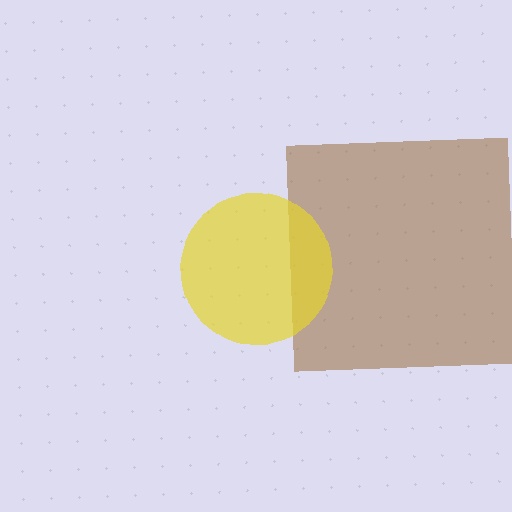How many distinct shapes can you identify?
There are 2 distinct shapes: a brown square, a yellow circle.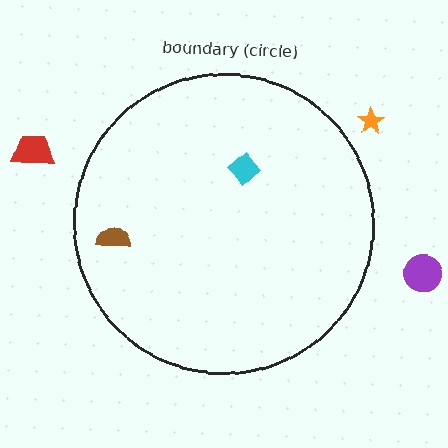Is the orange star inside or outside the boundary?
Outside.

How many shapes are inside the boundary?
2 inside, 3 outside.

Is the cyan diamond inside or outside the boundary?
Inside.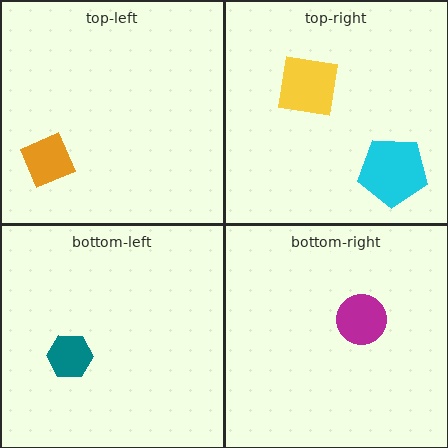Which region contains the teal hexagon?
The bottom-left region.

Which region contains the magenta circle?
The bottom-right region.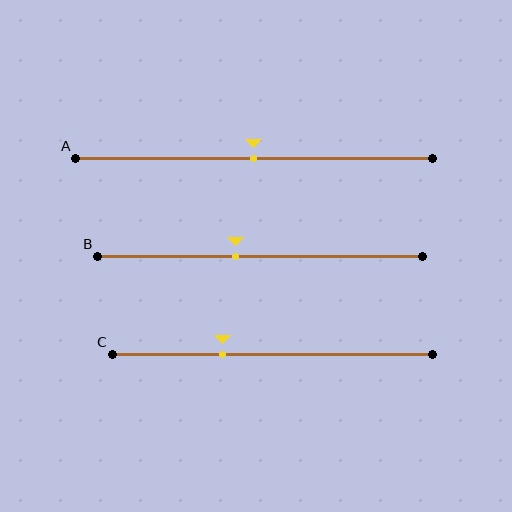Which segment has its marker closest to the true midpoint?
Segment A has its marker closest to the true midpoint.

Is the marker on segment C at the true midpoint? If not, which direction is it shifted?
No, the marker on segment C is shifted to the left by about 16% of the segment length.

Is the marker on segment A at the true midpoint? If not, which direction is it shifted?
Yes, the marker on segment A is at the true midpoint.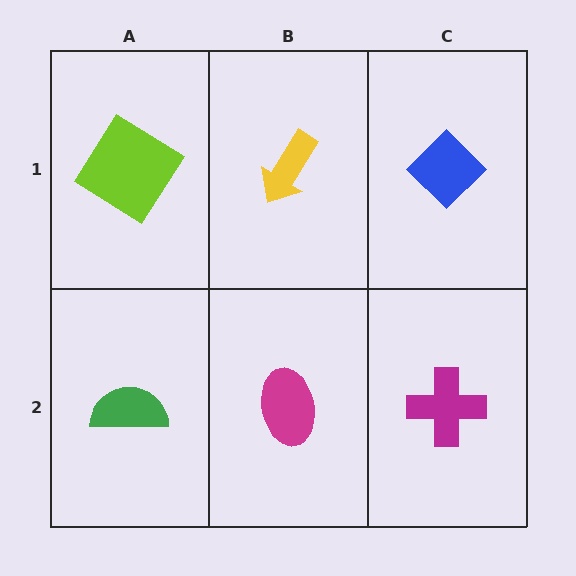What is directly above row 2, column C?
A blue diamond.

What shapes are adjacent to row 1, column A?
A green semicircle (row 2, column A), a yellow arrow (row 1, column B).